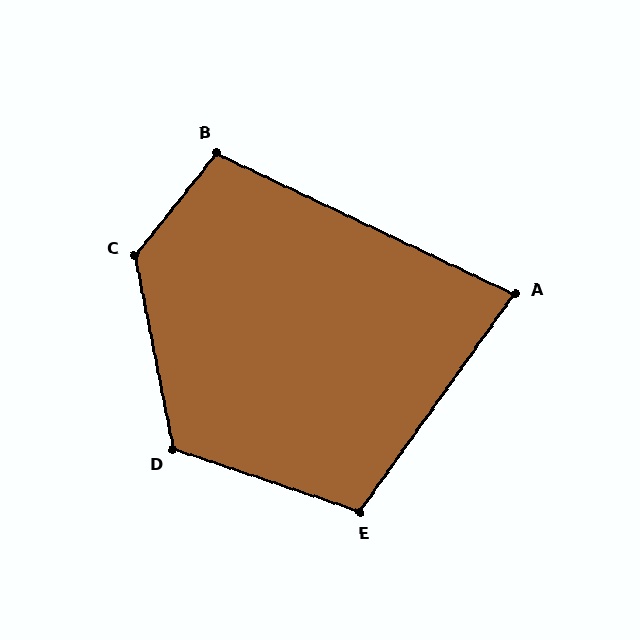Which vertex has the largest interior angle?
C, at approximately 130 degrees.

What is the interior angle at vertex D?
Approximately 120 degrees (obtuse).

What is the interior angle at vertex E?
Approximately 107 degrees (obtuse).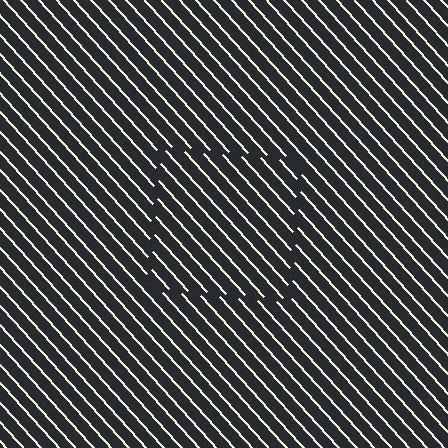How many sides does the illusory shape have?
4 sides — the line-ends trace a square.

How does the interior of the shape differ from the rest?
The interior of the shape contains the same grating, shifted by half a period — the contour is defined by the phase discontinuity where line-ends from the inner and outer gratings abut.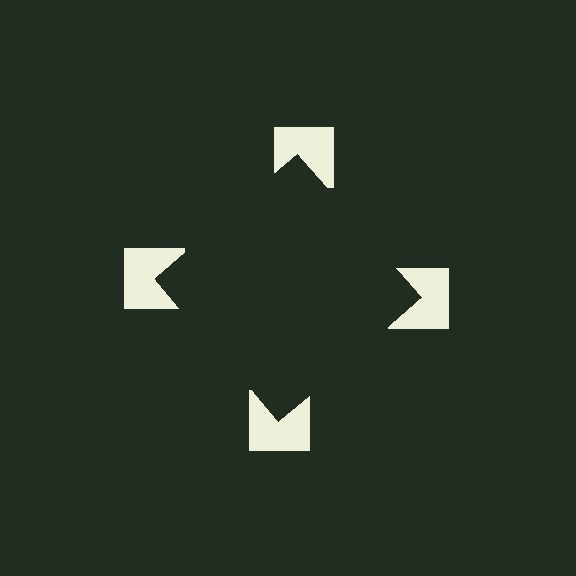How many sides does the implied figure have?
4 sides.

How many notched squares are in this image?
There are 4 — one at each vertex of the illusory square.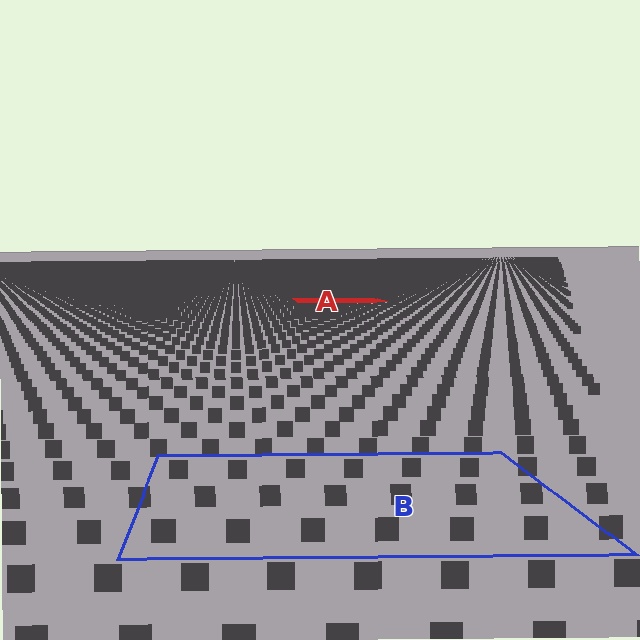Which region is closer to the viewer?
Region B is closer. The texture elements there are larger and more spread out.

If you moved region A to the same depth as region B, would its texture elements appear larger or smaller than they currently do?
They would appear larger. At a closer depth, the same texture elements are projected at a bigger on-screen size.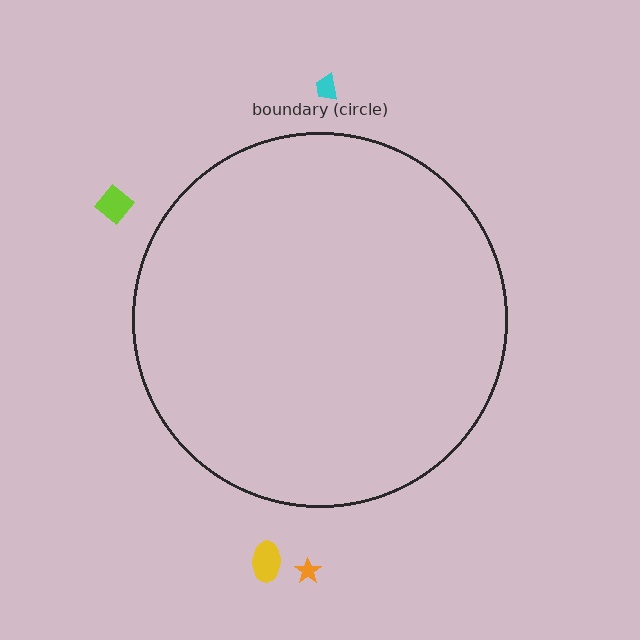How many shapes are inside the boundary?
0 inside, 4 outside.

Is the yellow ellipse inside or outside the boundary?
Outside.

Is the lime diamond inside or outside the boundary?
Outside.